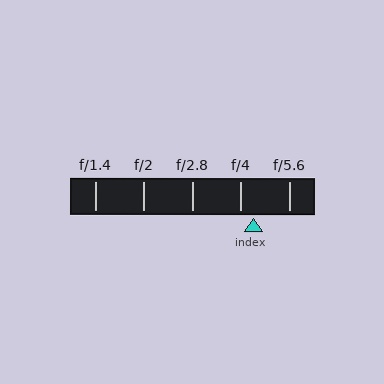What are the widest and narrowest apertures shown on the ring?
The widest aperture shown is f/1.4 and the narrowest is f/5.6.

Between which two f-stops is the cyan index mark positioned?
The index mark is between f/4 and f/5.6.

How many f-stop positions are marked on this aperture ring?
There are 5 f-stop positions marked.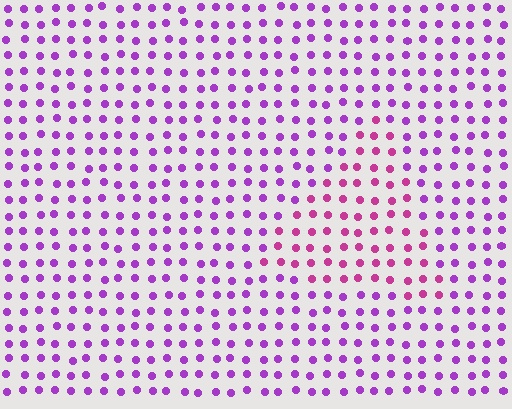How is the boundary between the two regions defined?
The boundary is defined purely by a slight shift in hue (about 35 degrees). Spacing, size, and orientation are identical on both sides.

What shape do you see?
I see a triangle.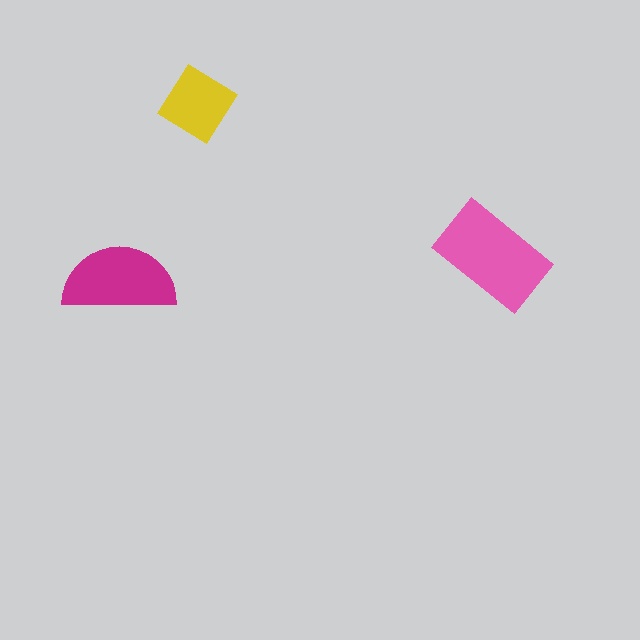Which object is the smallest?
The yellow diamond.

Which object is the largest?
The pink rectangle.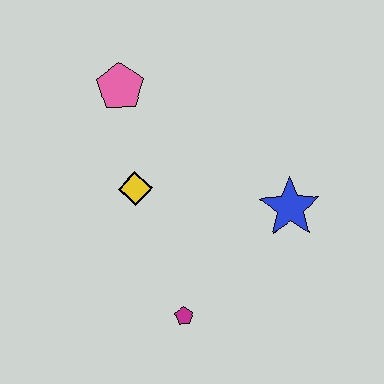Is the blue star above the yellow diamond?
No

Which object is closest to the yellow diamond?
The pink pentagon is closest to the yellow diamond.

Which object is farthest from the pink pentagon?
The magenta pentagon is farthest from the pink pentagon.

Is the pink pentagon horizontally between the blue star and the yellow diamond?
No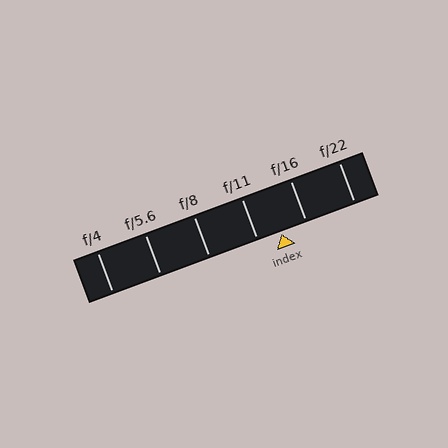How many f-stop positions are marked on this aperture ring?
There are 6 f-stop positions marked.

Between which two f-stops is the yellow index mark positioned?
The index mark is between f/11 and f/16.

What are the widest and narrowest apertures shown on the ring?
The widest aperture shown is f/4 and the narrowest is f/22.